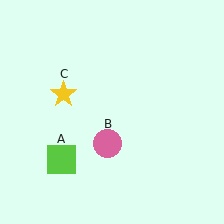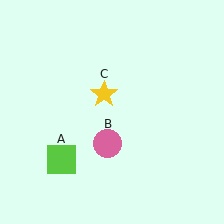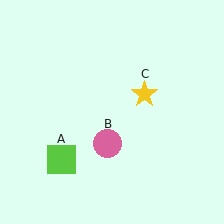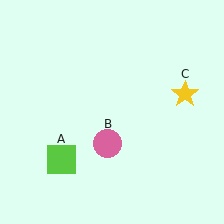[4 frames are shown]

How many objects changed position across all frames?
1 object changed position: yellow star (object C).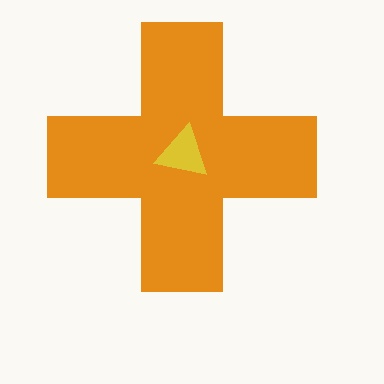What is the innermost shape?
The yellow triangle.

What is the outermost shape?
The orange cross.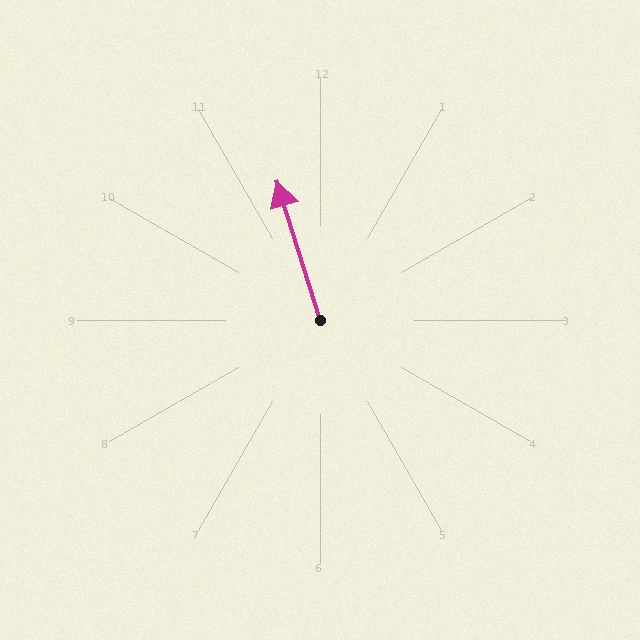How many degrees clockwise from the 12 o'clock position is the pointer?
Approximately 343 degrees.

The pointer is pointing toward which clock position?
Roughly 11 o'clock.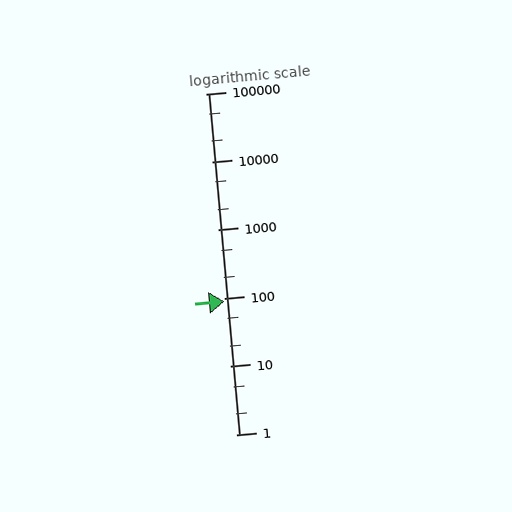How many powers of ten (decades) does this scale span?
The scale spans 5 decades, from 1 to 100000.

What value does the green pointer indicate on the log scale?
The pointer indicates approximately 91.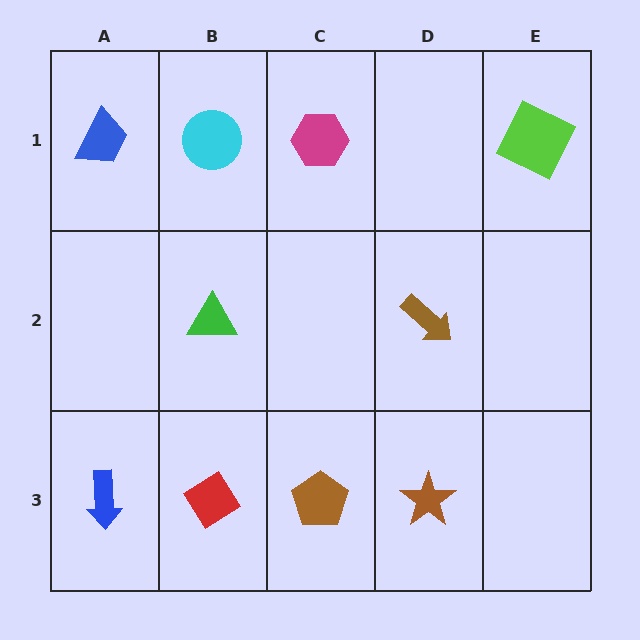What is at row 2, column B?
A green triangle.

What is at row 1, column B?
A cyan circle.